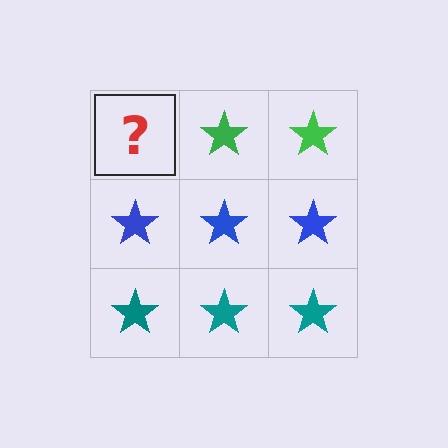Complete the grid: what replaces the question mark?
The question mark should be replaced with a green star.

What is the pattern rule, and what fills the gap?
The rule is that each row has a consistent color. The gap should be filled with a green star.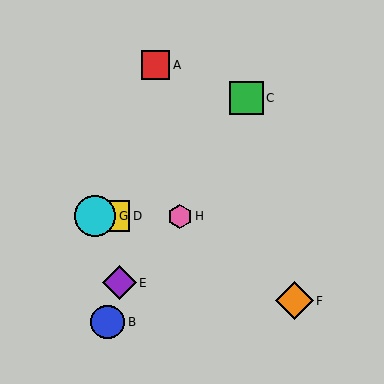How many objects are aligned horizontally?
3 objects (D, G, H) are aligned horizontally.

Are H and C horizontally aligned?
No, H is at y≈216 and C is at y≈98.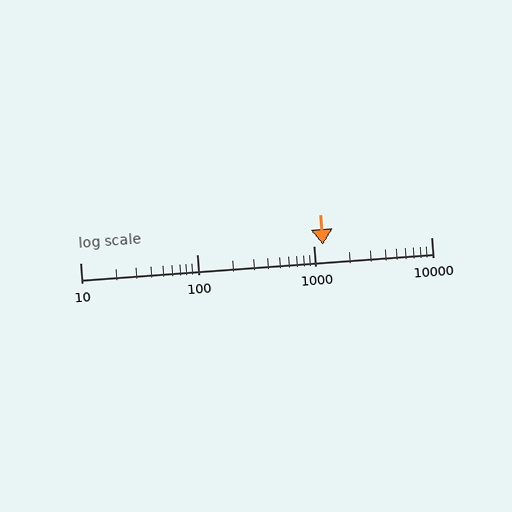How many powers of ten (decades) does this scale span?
The scale spans 3 decades, from 10 to 10000.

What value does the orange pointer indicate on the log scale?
The pointer indicates approximately 1200.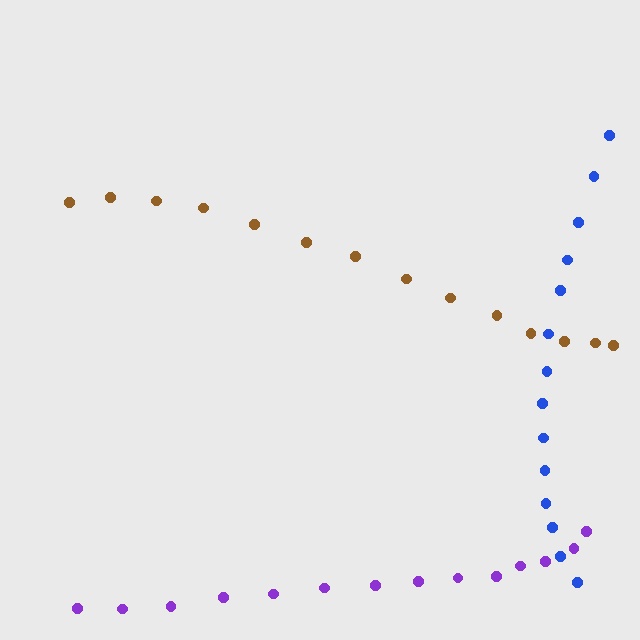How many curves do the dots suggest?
There are 3 distinct paths.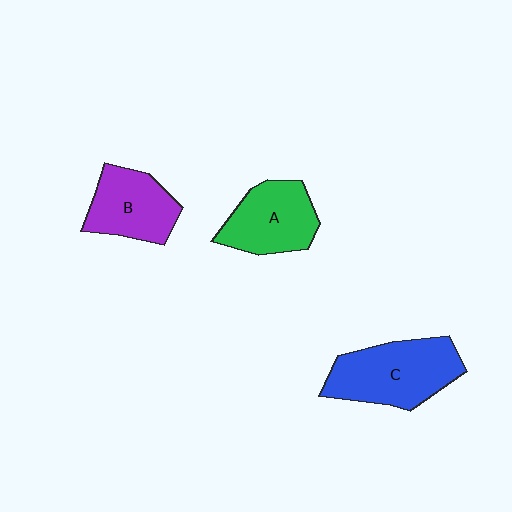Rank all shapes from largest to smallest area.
From largest to smallest: C (blue), A (green), B (purple).